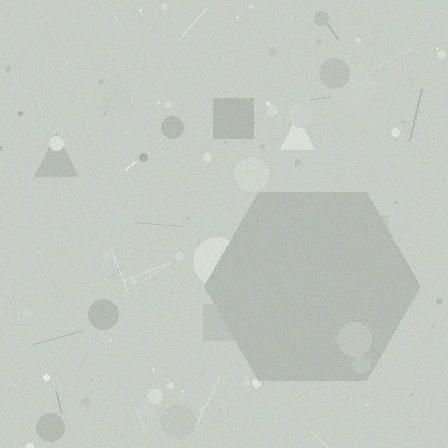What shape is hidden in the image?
A hexagon is hidden in the image.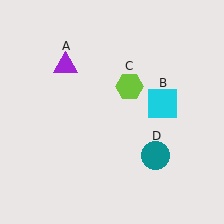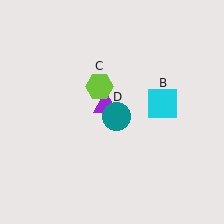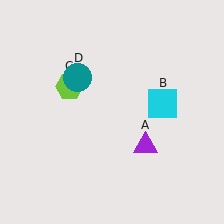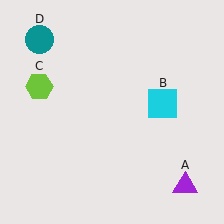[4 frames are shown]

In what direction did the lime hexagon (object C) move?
The lime hexagon (object C) moved left.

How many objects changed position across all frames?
3 objects changed position: purple triangle (object A), lime hexagon (object C), teal circle (object D).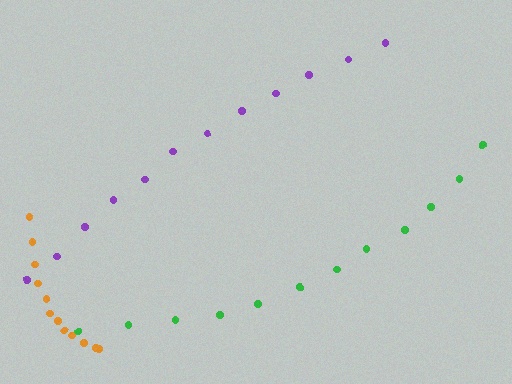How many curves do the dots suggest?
There are 3 distinct paths.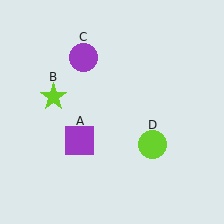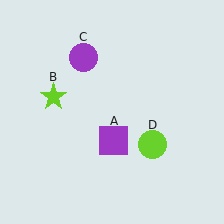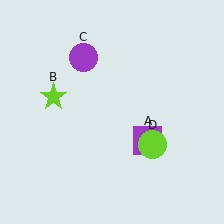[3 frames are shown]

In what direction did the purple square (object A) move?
The purple square (object A) moved right.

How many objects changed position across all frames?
1 object changed position: purple square (object A).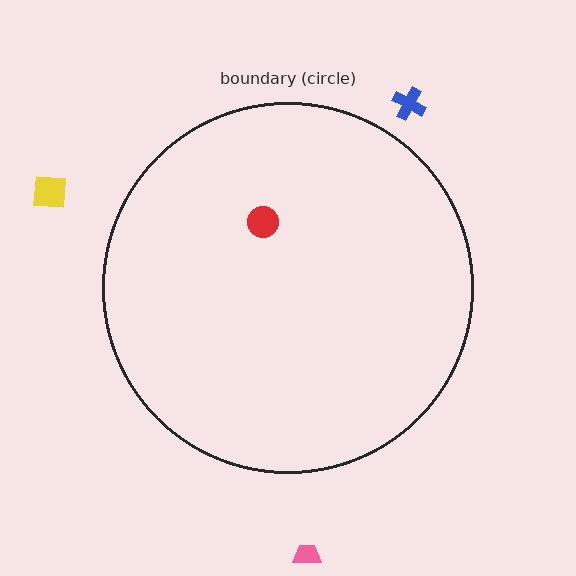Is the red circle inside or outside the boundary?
Inside.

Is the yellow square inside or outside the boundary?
Outside.